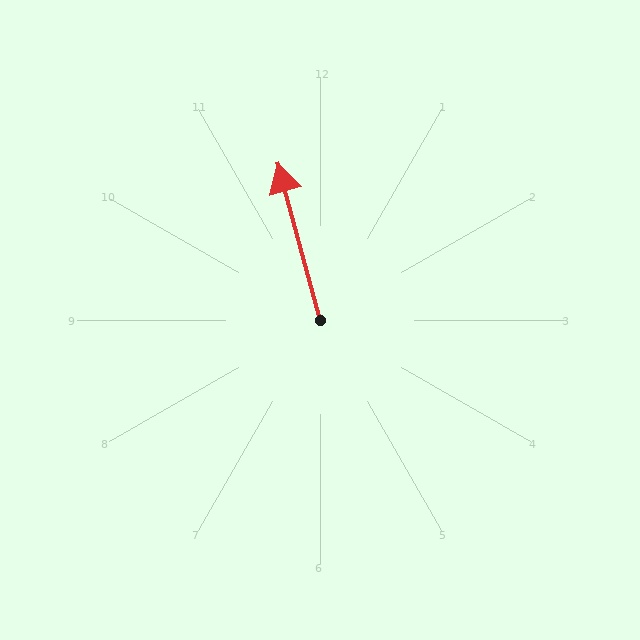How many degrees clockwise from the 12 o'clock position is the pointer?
Approximately 345 degrees.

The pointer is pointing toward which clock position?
Roughly 11 o'clock.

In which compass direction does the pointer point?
North.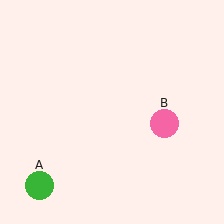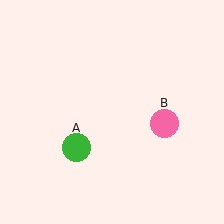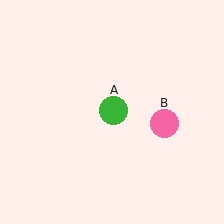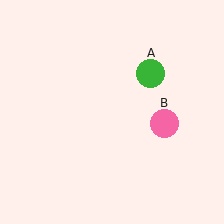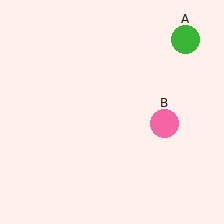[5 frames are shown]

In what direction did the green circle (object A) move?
The green circle (object A) moved up and to the right.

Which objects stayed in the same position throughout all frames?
Pink circle (object B) remained stationary.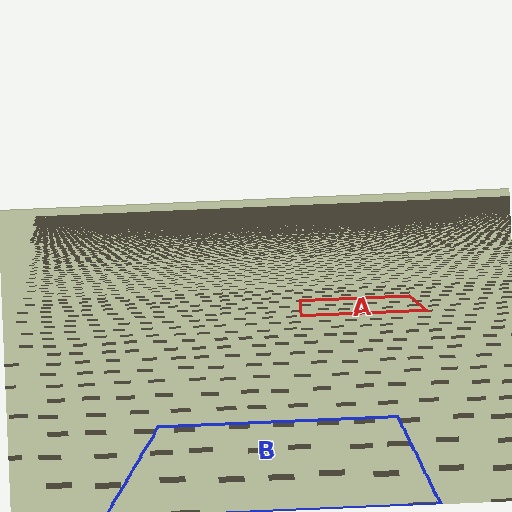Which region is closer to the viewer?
Region B is closer. The texture elements there are larger and more spread out.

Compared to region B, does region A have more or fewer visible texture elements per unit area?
Region A has more texture elements per unit area — they are packed more densely because it is farther away.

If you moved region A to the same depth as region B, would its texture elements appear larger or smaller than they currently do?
They would appear larger. At a closer depth, the same texture elements are projected at a bigger on-screen size.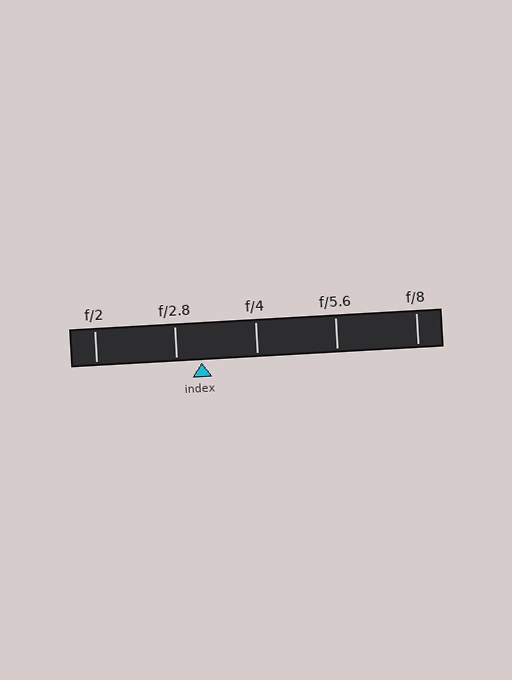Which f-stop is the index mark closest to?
The index mark is closest to f/2.8.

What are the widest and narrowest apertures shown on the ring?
The widest aperture shown is f/2 and the narrowest is f/8.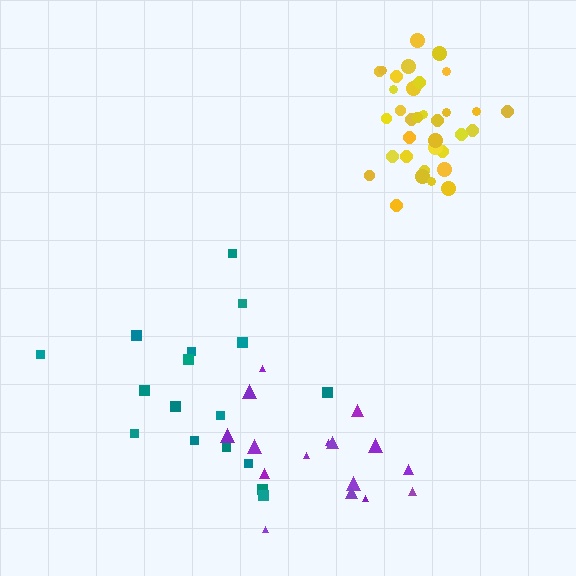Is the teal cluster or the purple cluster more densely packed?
Purple.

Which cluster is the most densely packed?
Yellow.